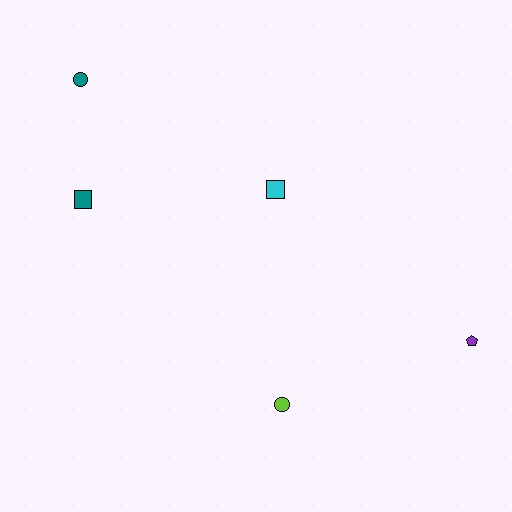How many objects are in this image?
There are 5 objects.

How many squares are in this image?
There are 2 squares.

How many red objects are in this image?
There are no red objects.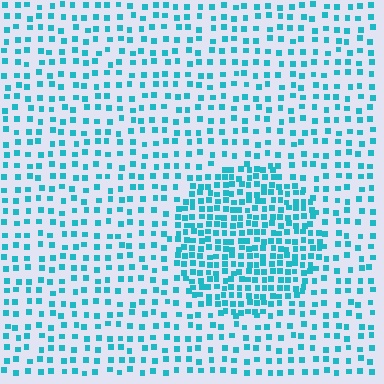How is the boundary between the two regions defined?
The boundary is defined by a change in element density (approximately 2.1x ratio). All elements are the same color, size, and shape.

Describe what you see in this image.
The image contains small cyan elements arranged at two different densities. A circle-shaped region is visible where the elements are more densely packed than the surrounding area.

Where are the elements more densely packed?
The elements are more densely packed inside the circle boundary.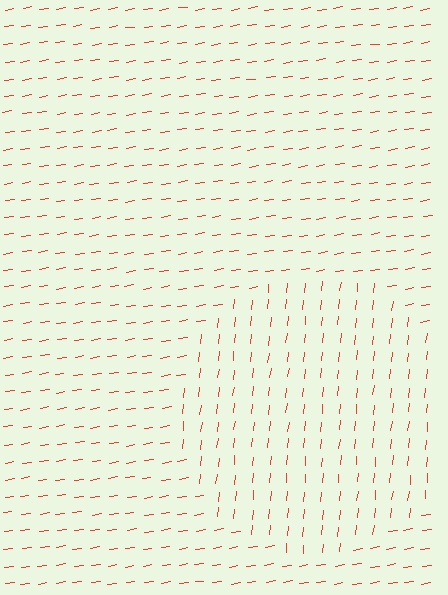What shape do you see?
I see a circle.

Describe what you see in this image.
The image is filled with small red line segments. A circle region in the image has lines oriented differently from the surrounding lines, creating a visible texture boundary.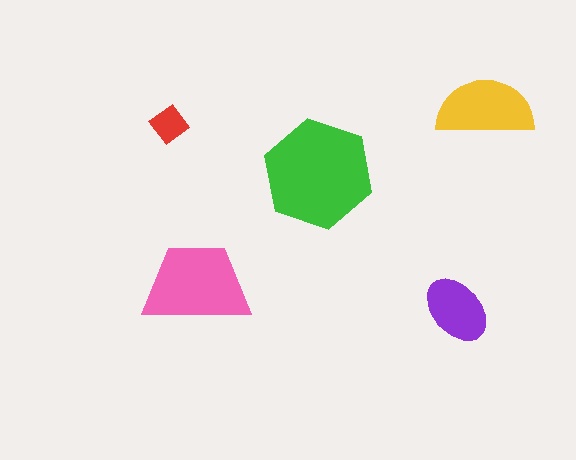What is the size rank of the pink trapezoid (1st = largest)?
2nd.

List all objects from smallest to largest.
The red diamond, the purple ellipse, the yellow semicircle, the pink trapezoid, the green hexagon.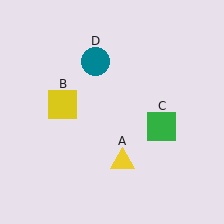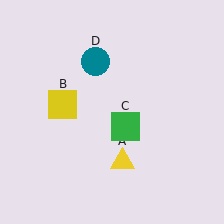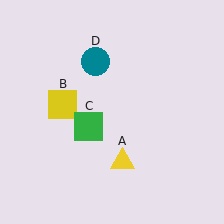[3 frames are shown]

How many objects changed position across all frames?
1 object changed position: green square (object C).